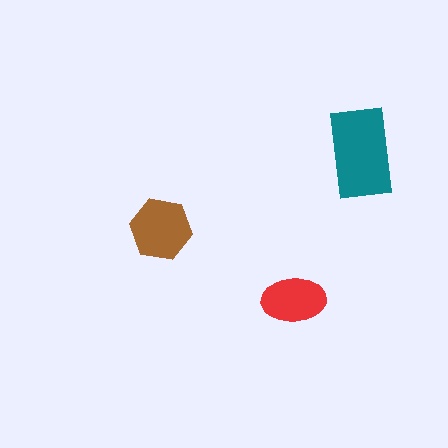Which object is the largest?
The teal rectangle.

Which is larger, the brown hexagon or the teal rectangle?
The teal rectangle.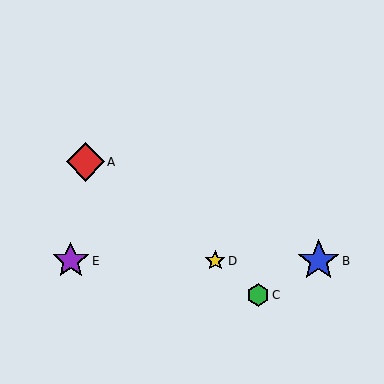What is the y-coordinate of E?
Object E is at y≈261.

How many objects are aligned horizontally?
3 objects (B, D, E) are aligned horizontally.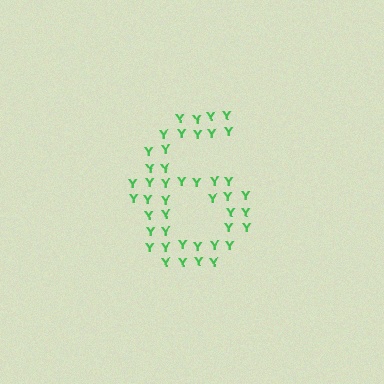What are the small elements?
The small elements are letter Y's.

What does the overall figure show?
The overall figure shows the digit 6.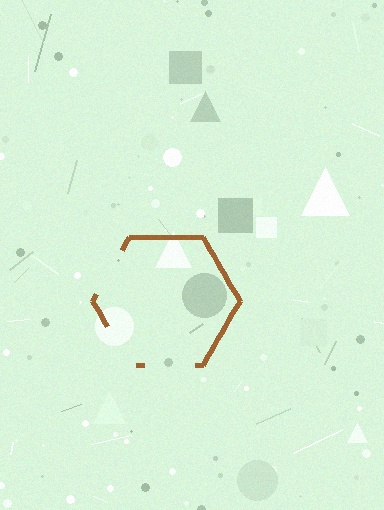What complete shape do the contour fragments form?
The contour fragments form a hexagon.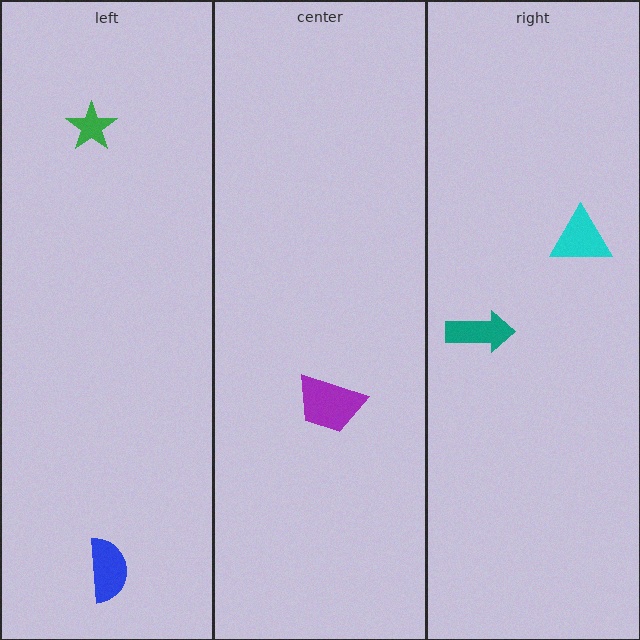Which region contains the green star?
The left region.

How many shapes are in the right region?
2.